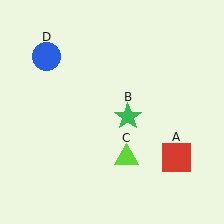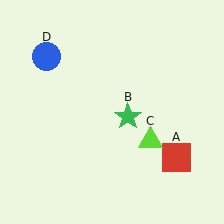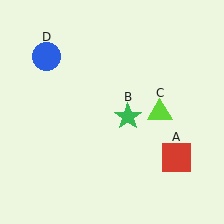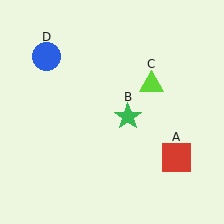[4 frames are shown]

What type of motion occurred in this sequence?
The lime triangle (object C) rotated counterclockwise around the center of the scene.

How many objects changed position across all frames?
1 object changed position: lime triangle (object C).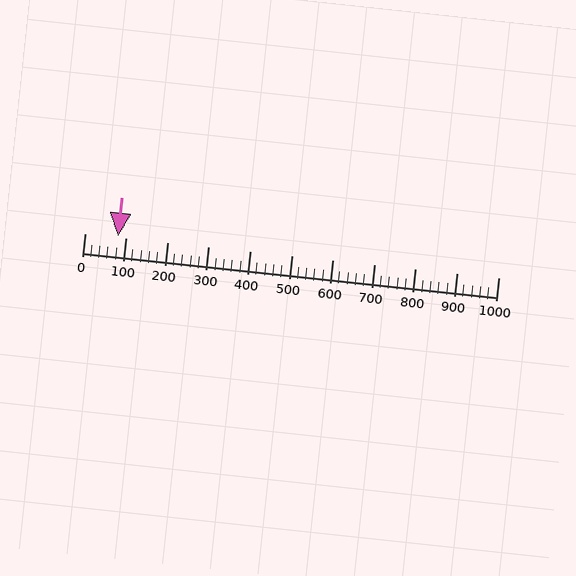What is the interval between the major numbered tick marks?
The major tick marks are spaced 100 units apart.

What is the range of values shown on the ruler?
The ruler shows values from 0 to 1000.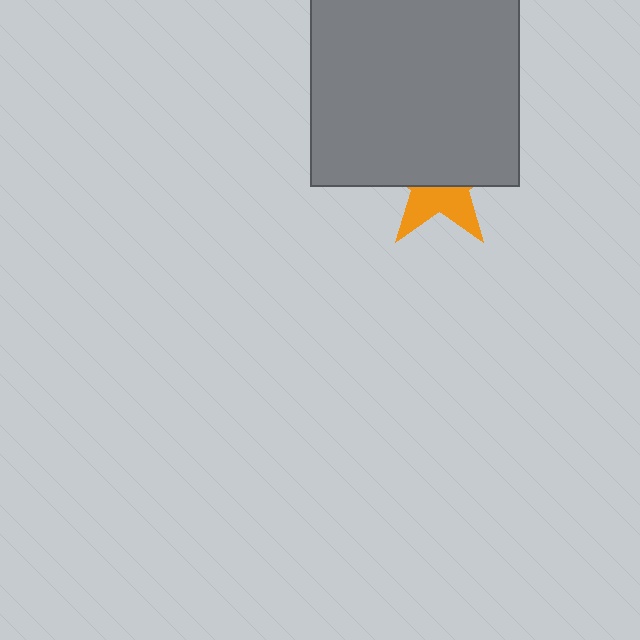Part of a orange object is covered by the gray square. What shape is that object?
It is a star.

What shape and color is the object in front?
The object in front is a gray square.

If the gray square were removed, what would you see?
You would see the complete orange star.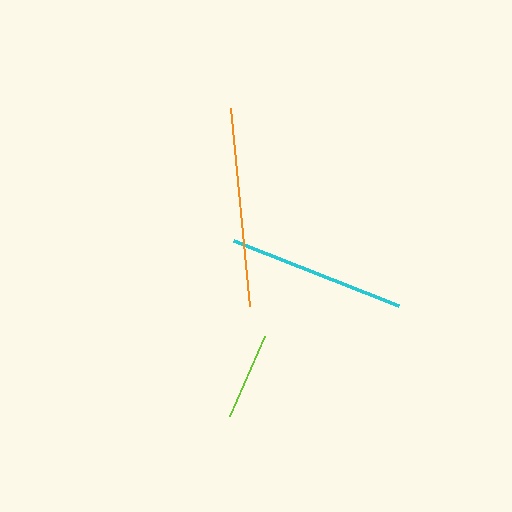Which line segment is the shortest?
The lime line is the shortest at approximately 87 pixels.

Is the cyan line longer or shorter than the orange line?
The orange line is longer than the cyan line.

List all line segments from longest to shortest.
From longest to shortest: orange, cyan, lime.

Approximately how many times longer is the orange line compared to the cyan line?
The orange line is approximately 1.1 times the length of the cyan line.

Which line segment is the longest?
The orange line is the longest at approximately 198 pixels.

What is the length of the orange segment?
The orange segment is approximately 198 pixels long.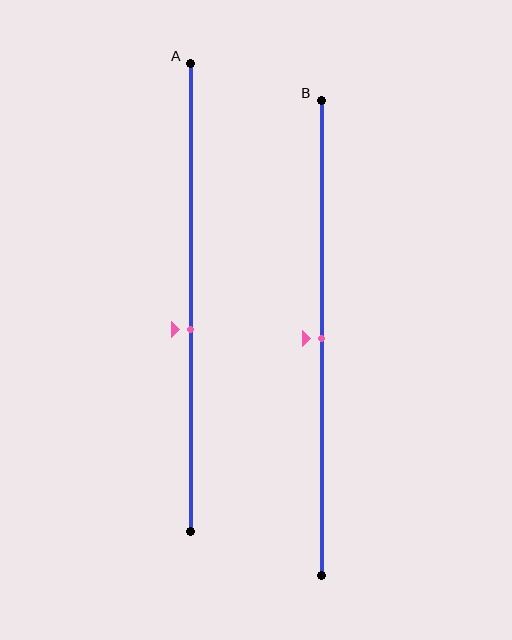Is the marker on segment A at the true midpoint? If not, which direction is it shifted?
No, the marker on segment A is shifted downward by about 7% of the segment length.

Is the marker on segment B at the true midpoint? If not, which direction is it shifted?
Yes, the marker on segment B is at the true midpoint.